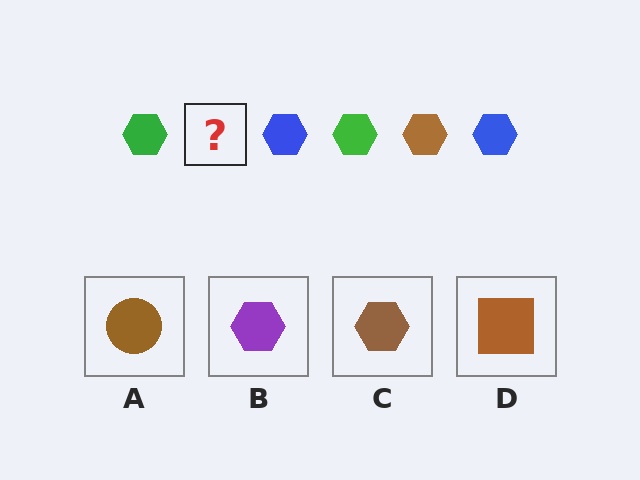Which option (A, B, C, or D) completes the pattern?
C.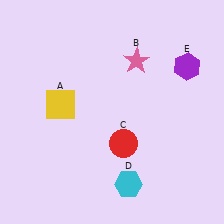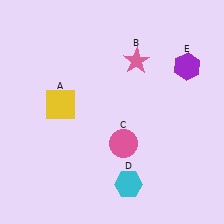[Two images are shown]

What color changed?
The circle (C) changed from red in Image 1 to pink in Image 2.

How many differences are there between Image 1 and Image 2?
There is 1 difference between the two images.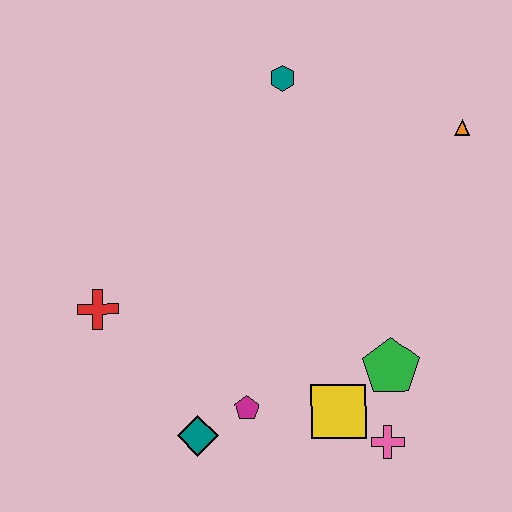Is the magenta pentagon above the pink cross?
Yes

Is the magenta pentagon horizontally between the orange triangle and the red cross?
Yes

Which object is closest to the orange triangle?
The teal hexagon is closest to the orange triangle.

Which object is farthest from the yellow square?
The teal hexagon is farthest from the yellow square.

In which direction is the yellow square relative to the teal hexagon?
The yellow square is below the teal hexagon.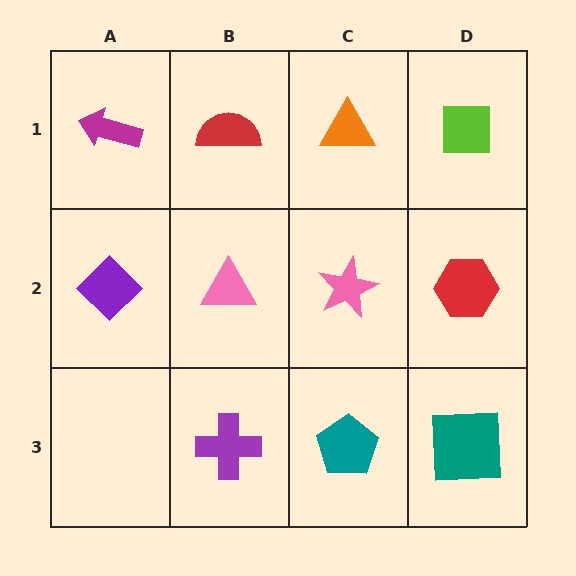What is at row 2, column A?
A purple diamond.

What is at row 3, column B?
A purple cross.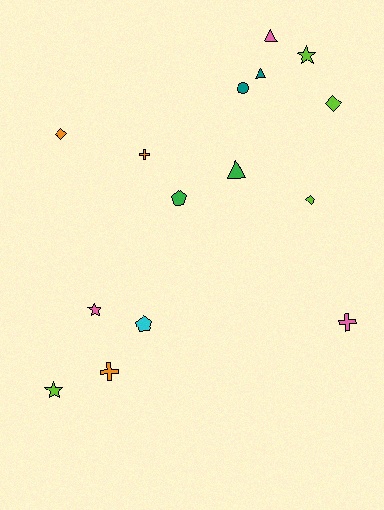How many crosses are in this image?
There are 3 crosses.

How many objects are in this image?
There are 15 objects.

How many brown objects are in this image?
There are no brown objects.